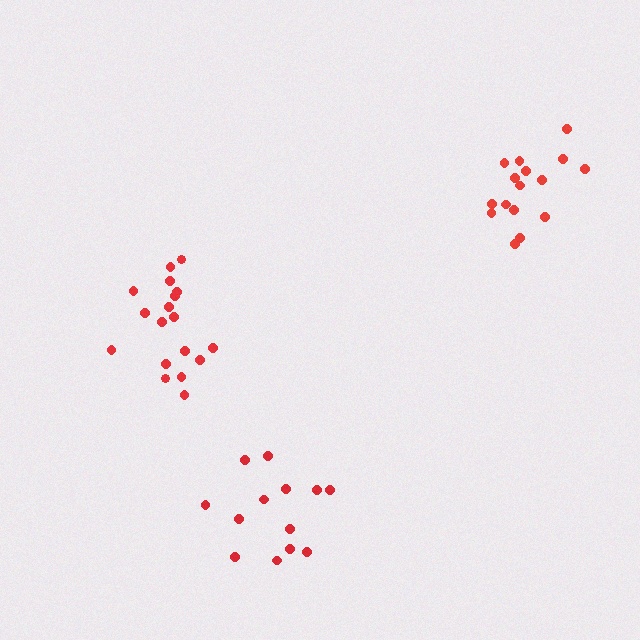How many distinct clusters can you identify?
There are 3 distinct clusters.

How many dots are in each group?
Group 1: 16 dots, Group 2: 13 dots, Group 3: 18 dots (47 total).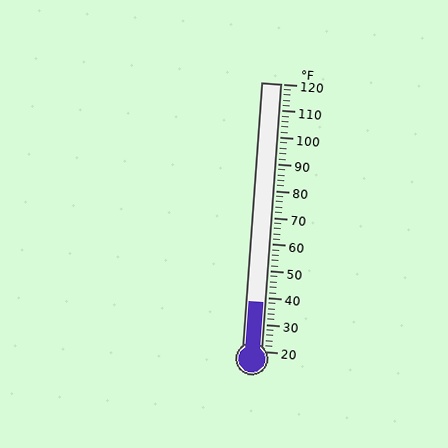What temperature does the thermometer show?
The thermometer shows approximately 38°F.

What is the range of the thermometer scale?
The thermometer scale ranges from 20°F to 120°F.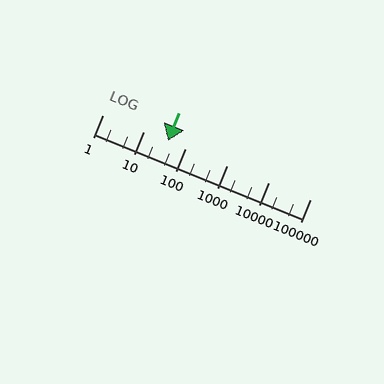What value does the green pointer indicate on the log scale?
The pointer indicates approximately 37.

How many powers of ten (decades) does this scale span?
The scale spans 5 decades, from 1 to 100000.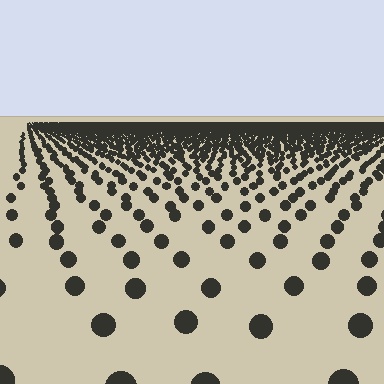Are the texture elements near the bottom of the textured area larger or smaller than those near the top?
Larger. Near the bottom, elements are closer to the viewer and appear at a bigger on-screen size.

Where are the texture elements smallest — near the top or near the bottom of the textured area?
Near the top.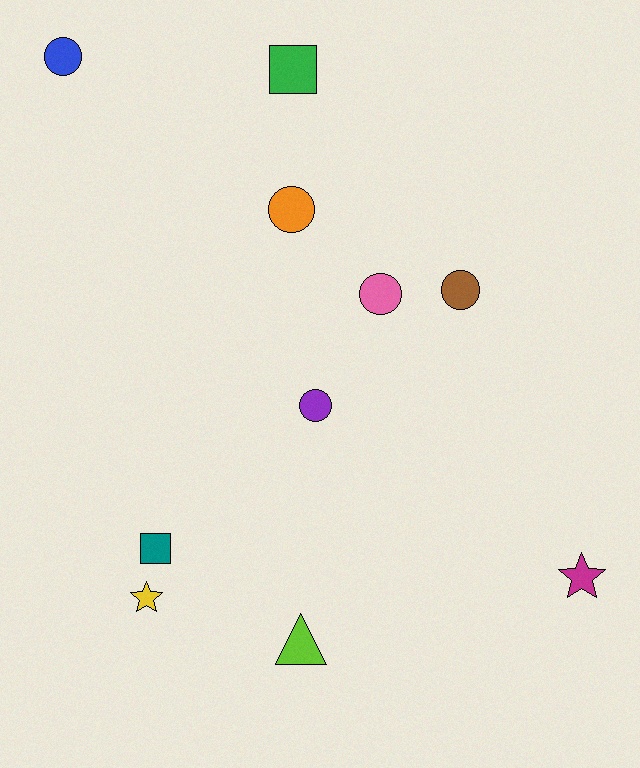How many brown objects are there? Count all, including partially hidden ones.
There is 1 brown object.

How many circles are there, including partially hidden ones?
There are 5 circles.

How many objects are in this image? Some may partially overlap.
There are 10 objects.